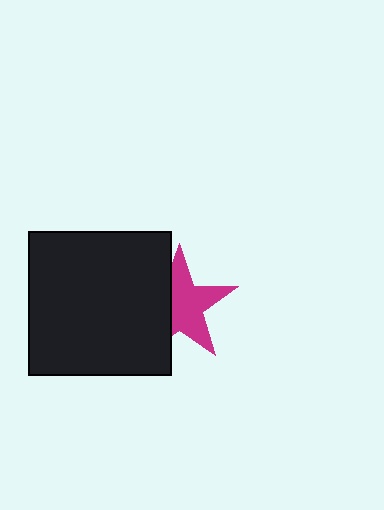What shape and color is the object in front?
The object in front is a black square.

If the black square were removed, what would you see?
You would see the complete magenta star.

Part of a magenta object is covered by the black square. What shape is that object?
It is a star.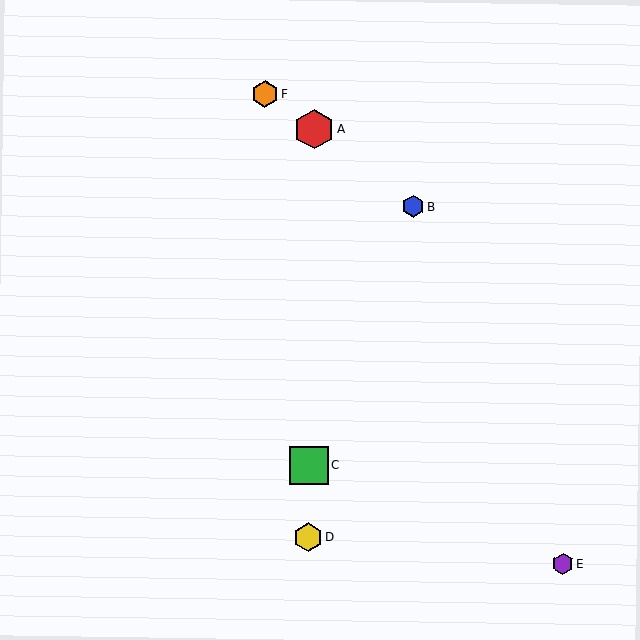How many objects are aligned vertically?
3 objects (A, C, D) are aligned vertically.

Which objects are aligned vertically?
Objects A, C, D are aligned vertically.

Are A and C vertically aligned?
Yes, both are at x≈314.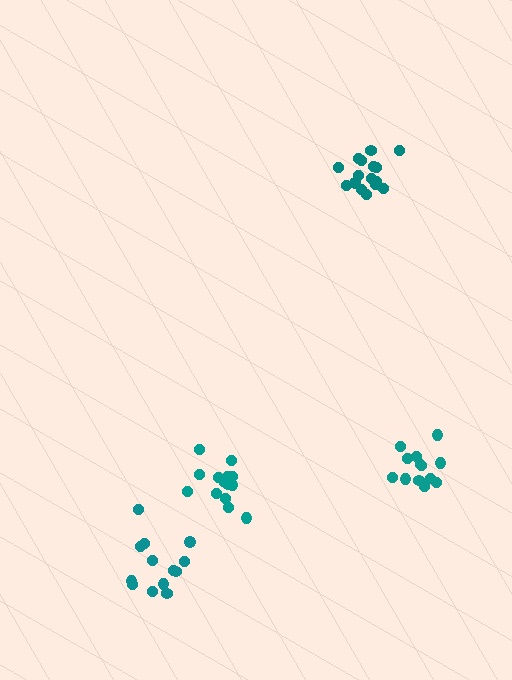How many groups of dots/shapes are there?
There are 4 groups.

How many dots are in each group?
Group 1: 13 dots, Group 2: 16 dots, Group 3: 14 dots, Group 4: 13 dots (56 total).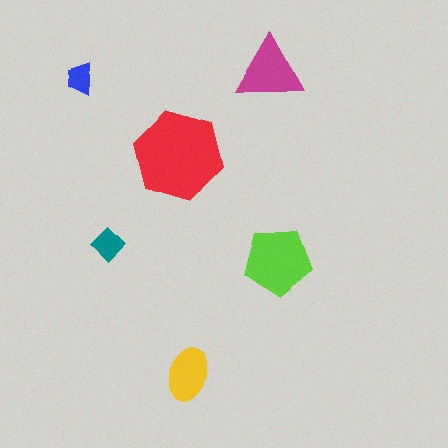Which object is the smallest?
The blue trapezoid.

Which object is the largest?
The red hexagon.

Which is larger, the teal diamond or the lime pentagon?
The lime pentagon.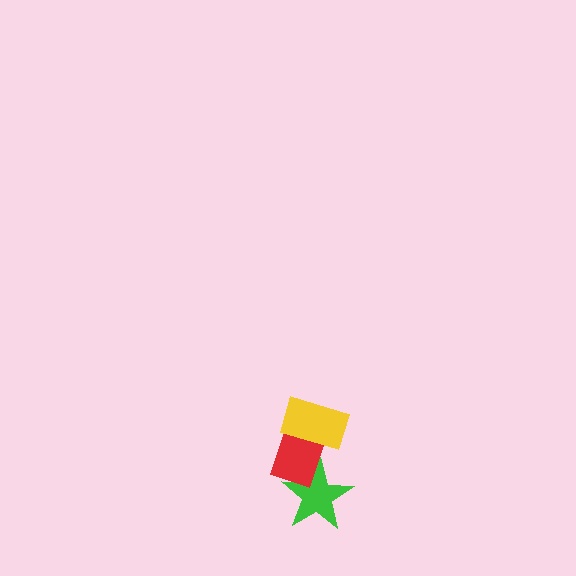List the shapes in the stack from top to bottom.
From top to bottom: the yellow rectangle, the red rectangle, the green star.